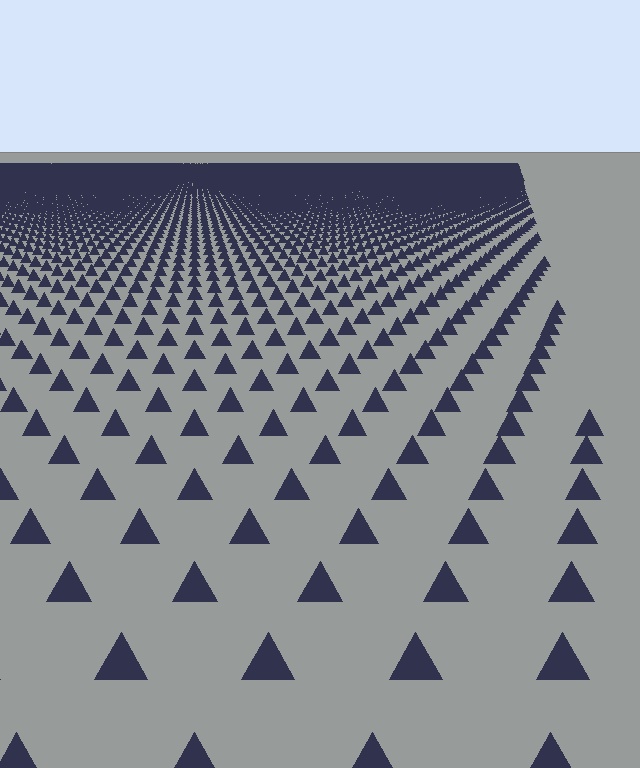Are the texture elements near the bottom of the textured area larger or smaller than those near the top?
Larger. Near the bottom, elements are closer to the viewer and appear at a bigger on-screen size.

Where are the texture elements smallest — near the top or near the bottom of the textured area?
Near the top.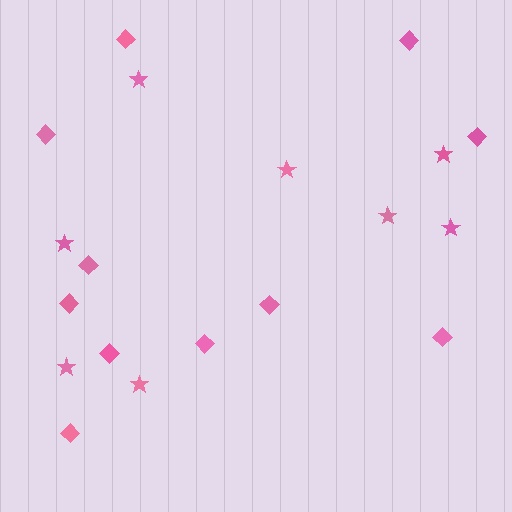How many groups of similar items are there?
There are 2 groups: one group of stars (8) and one group of diamonds (11).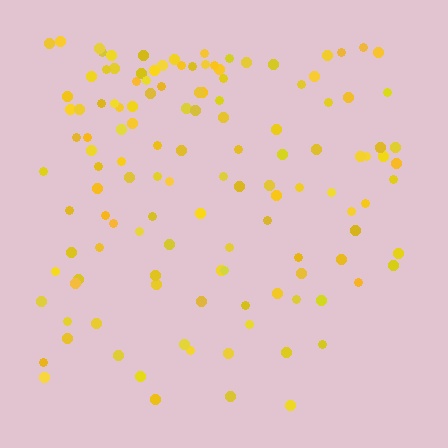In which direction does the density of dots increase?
From bottom to top, with the top side densest.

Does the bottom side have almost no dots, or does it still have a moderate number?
Still a moderate number, just noticeably fewer than the top.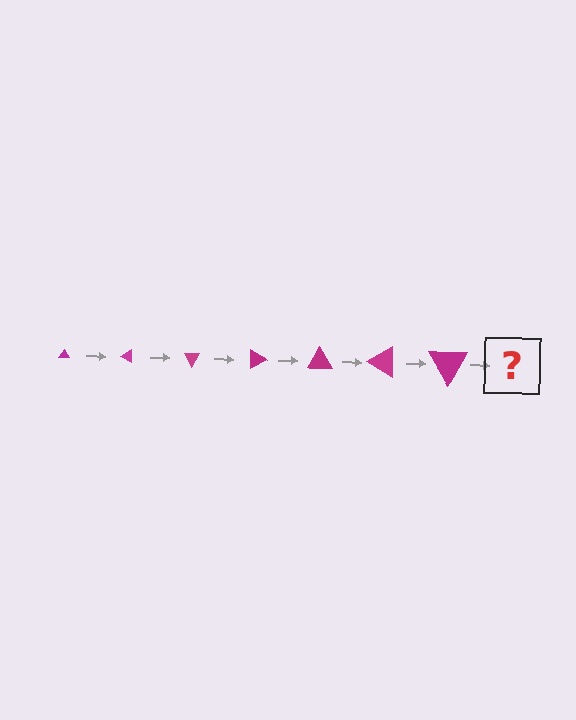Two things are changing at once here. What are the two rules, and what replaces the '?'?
The two rules are that the triangle grows larger each step and it rotates 30 degrees each step. The '?' should be a triangle, larger than the previous one and rotated 210 degrees from the start.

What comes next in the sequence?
The next element should be a triangle, larger than the previous one and rotated 210 degrees from the start.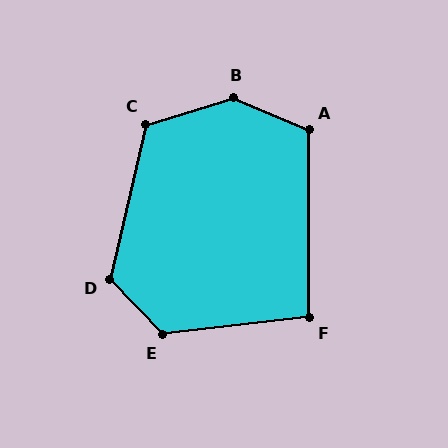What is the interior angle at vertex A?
Approximately 113 degrees (obtuse).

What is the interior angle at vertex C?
Approximately 120 degrees (obtuse).